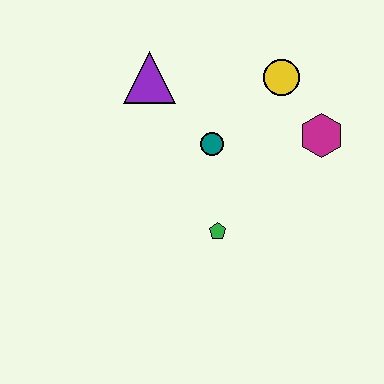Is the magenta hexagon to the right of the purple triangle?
Yes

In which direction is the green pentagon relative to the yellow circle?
The green pentagon is below the yellow circle.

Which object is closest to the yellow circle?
The magenta hexagon is closest to the yellow circle.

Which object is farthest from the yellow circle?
The green pentagon is farthest from the yellow circle.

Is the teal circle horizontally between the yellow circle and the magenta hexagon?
No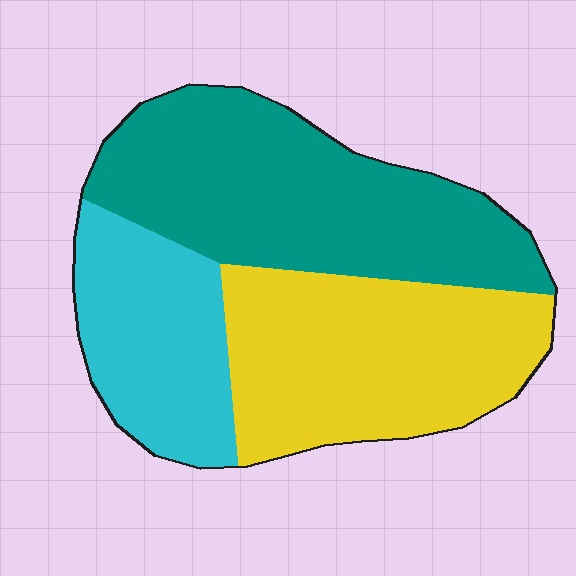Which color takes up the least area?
Cyan, at roughly 25%.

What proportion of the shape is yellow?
Yellow takes up between a quarter and a half of the shape.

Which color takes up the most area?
Teal, at roughly 40%.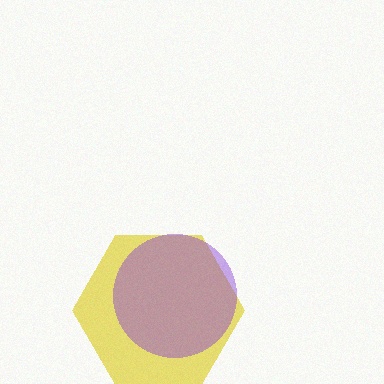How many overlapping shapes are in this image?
There are 2 overlapping shapes in the image.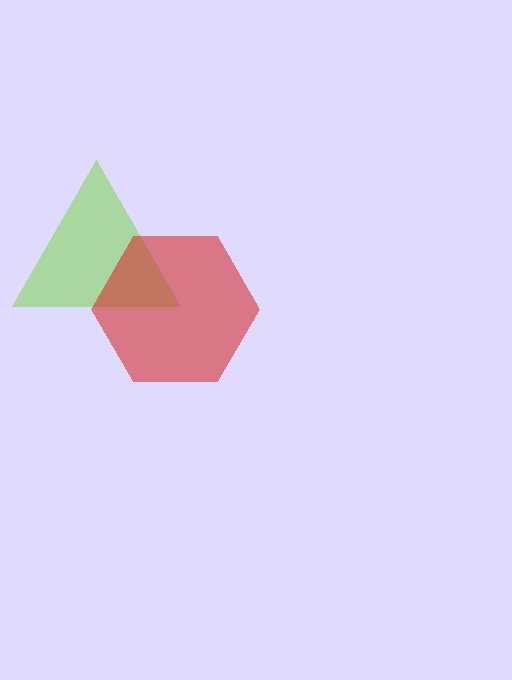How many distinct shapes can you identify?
There are 2 distinct shapes: a lime triangle, a red hexagon.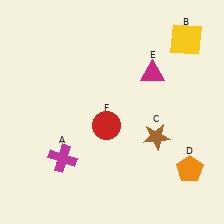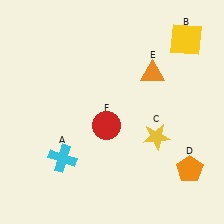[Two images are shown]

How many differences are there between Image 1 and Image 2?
There are 3 differences between the two images.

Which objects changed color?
A changed from magenta to cyan. C changed from brown to yellow. E changed from magenta to orange.